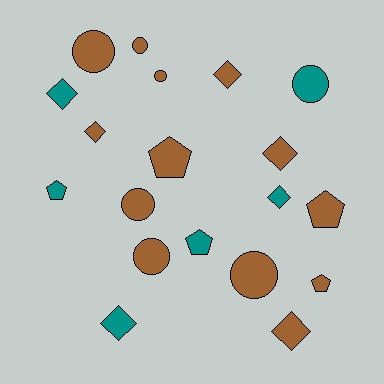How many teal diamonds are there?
There are 3 teal diamonds.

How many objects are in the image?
There are 19 objects.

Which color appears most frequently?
Brown, with 13 objects.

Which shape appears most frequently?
Circle, with 7 objects.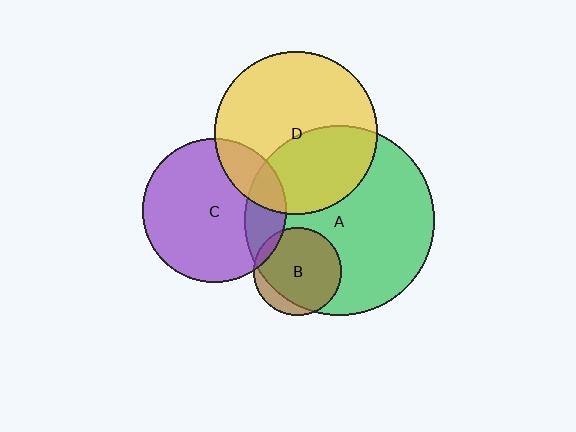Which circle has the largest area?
Circle A (green).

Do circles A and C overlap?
Yes.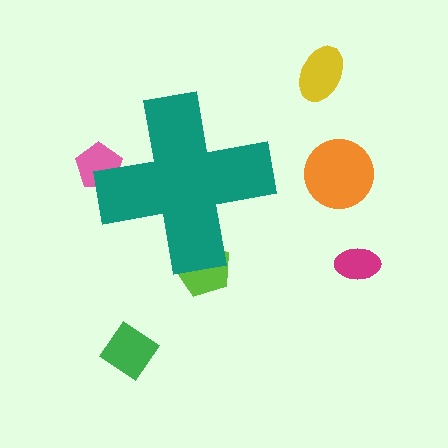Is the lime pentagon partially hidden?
Yes, the lime pentagon is partially hidden behind the teal cross.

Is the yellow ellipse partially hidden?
No, the yellow ellipse is fully visible.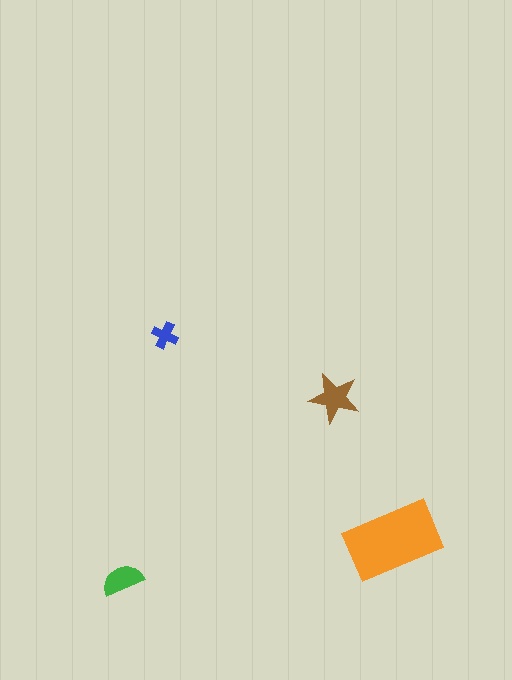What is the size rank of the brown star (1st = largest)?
2nd.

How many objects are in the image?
There are 4 objects in the image.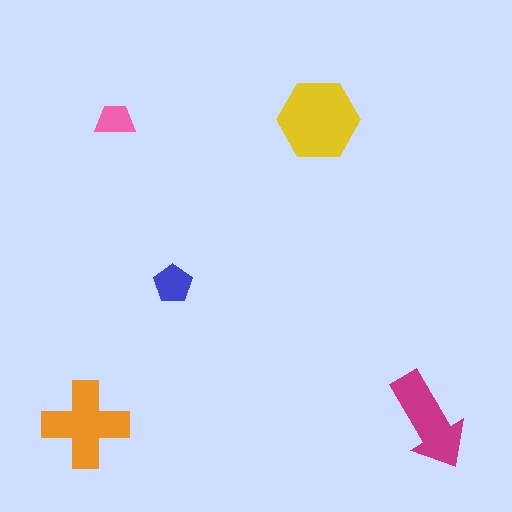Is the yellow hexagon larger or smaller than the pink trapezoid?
Larger.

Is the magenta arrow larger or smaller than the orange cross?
Smaller.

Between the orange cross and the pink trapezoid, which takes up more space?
The orange cross.